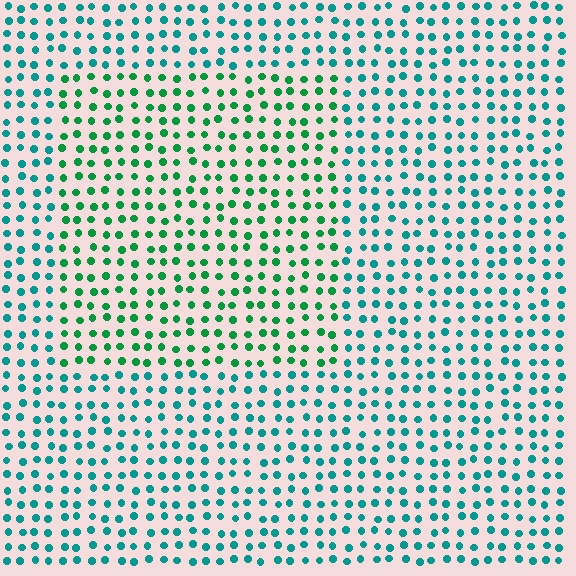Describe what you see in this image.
The image is filled with small teal elements in a uniform arrangement. A rectangle-shaped region is visible where the elements are tinted to a slightly different hue, forming a subtle color boundary.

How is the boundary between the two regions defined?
The boundary is defined purely by a slight shift in hue (about 34 degrees). Spacing, size, and orientation are identical on both sides.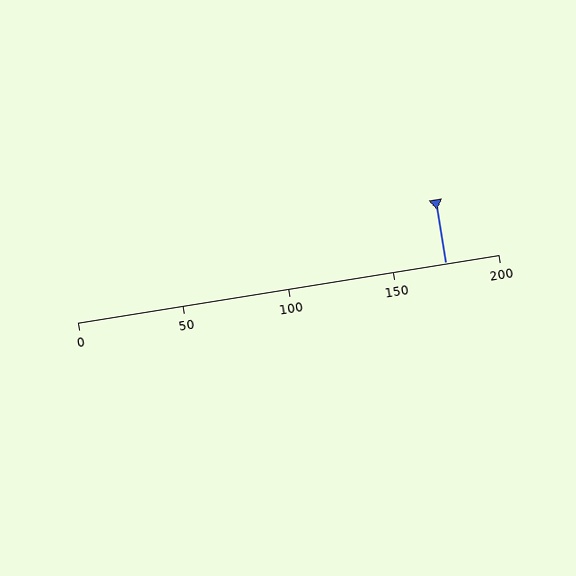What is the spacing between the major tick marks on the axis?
The major ticks are spaced 50 apart.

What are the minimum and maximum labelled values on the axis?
The axis runs from 0 to 200.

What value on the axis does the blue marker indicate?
The marker indicates approximately 175.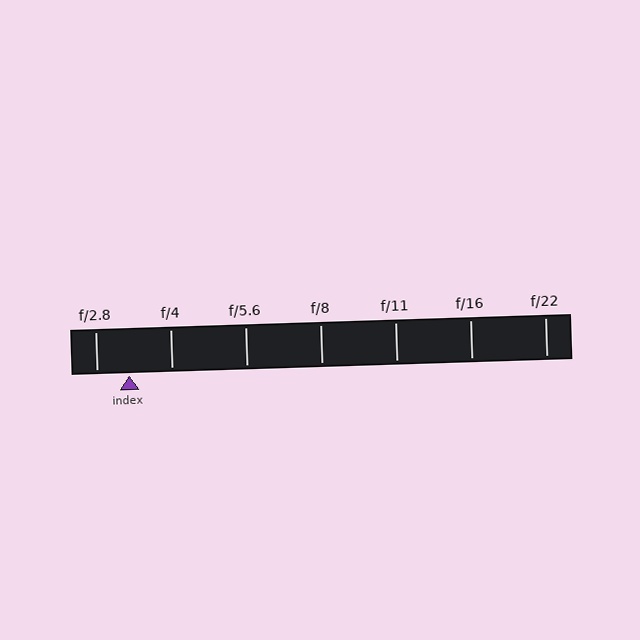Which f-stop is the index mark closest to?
The index mark is closest to f/2.8.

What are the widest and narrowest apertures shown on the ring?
The widest aperture shown is f/2.8 and the narrowest is f/22.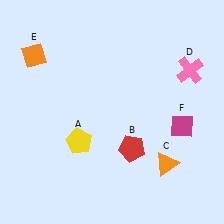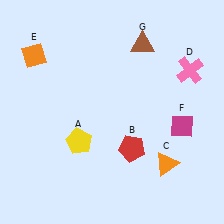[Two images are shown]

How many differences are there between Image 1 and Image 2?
There is 1 difference between the two images.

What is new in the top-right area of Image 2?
A brown triangle (G) was added in the top-right area of Image 2.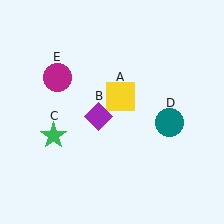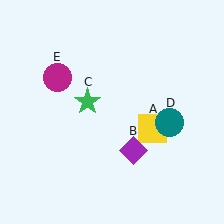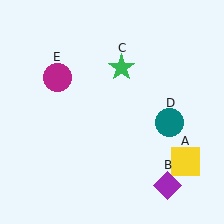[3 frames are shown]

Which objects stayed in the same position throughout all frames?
Teal circle (object D) and magenta circle (object E) remained stationary.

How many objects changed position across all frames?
3 objects changed position: yellow square (object A), purple diamond (object B), green star (object C).